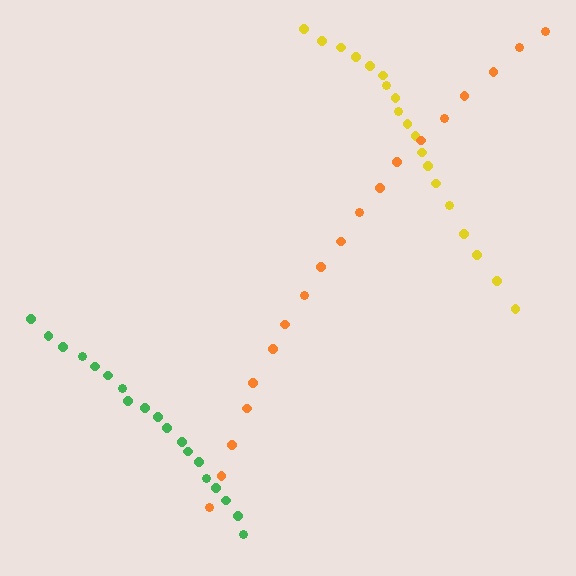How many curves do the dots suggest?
There are 3 distinct paths.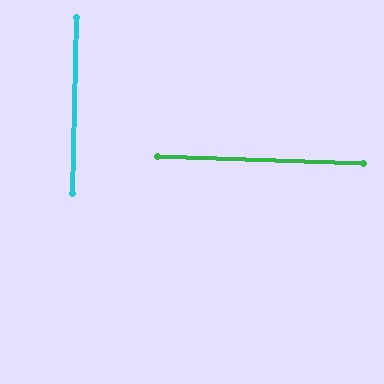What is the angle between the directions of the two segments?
Approximately 89 degrees.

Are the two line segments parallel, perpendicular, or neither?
Perpendicular — they meet at approximately 89°.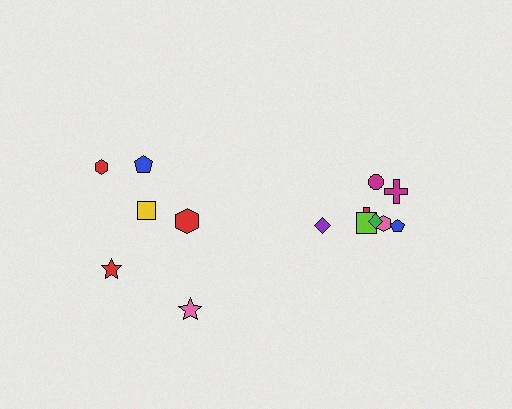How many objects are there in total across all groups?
There are 14 objects.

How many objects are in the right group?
There are 8 objects.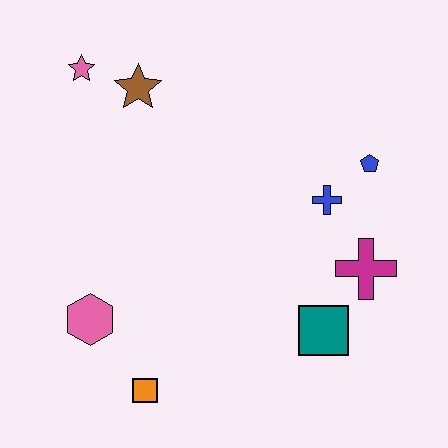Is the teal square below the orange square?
No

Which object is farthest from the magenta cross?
The pink star is farthest from the magenta cross.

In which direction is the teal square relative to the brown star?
The teal square is below the brown star.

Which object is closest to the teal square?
The magenta cross is closest to the teal square.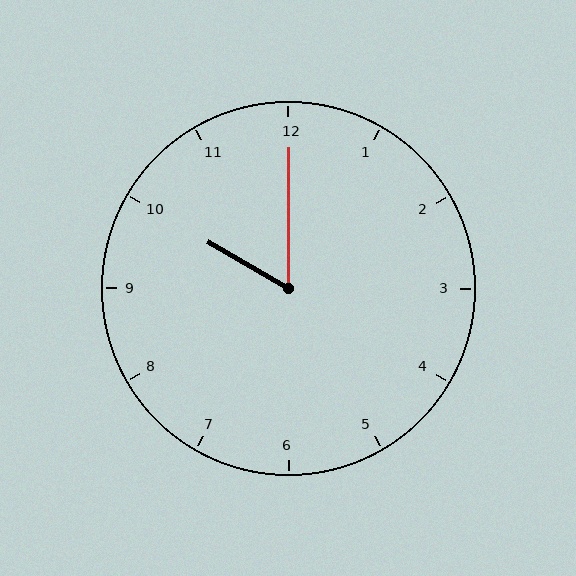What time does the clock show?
10:00.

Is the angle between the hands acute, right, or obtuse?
It is acute.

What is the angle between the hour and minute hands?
Approximately 60 degrees.